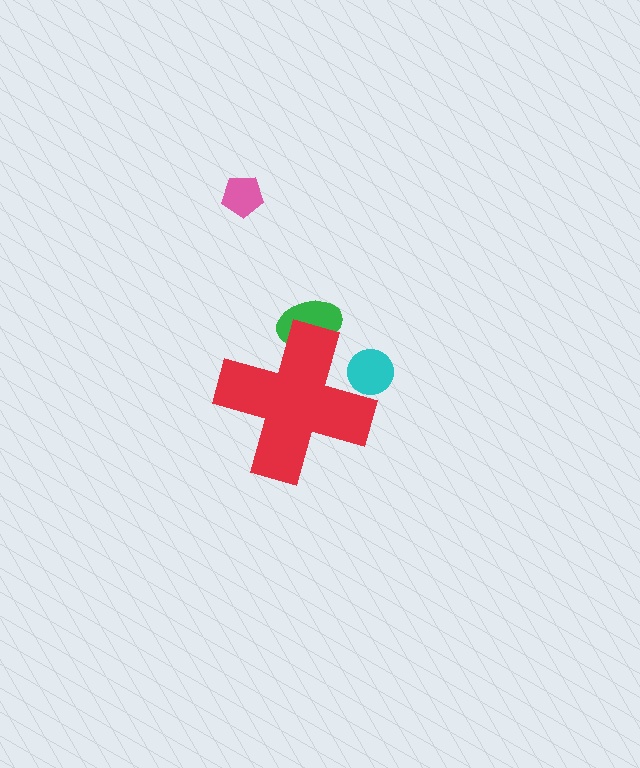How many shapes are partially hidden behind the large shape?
2 shapes are partially hidden.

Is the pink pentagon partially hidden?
No, the pink pentagon is fully visible.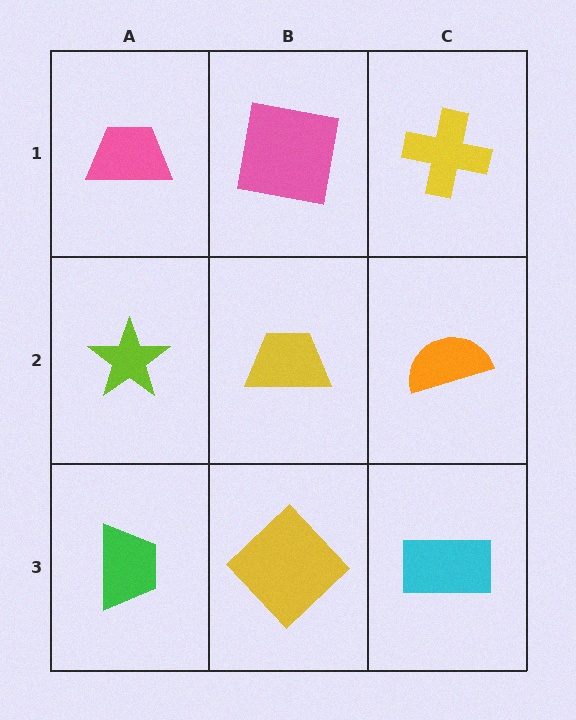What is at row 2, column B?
A yellow trapezoid.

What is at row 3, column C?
A cyan rectangle.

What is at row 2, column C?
An orange semicircle.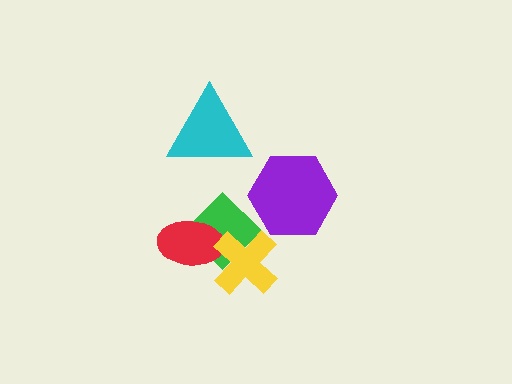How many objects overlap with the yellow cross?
2 objects overlap with the yellow cross.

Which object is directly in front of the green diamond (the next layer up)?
The red ellipse is directly in front of the green diamond.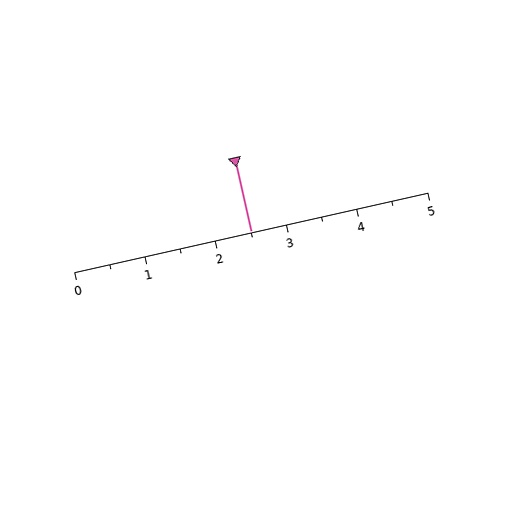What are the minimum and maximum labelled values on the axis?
The axis runs from 0 to 5.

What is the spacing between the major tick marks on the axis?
The major ticks are spaced 1 apart.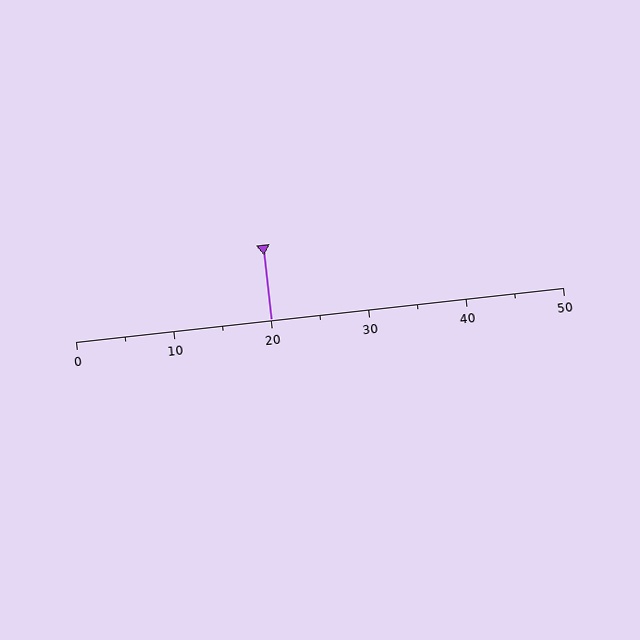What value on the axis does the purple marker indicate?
The marker indicates approximately 20.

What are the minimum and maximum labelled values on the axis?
The axis runs from 0 to 50.